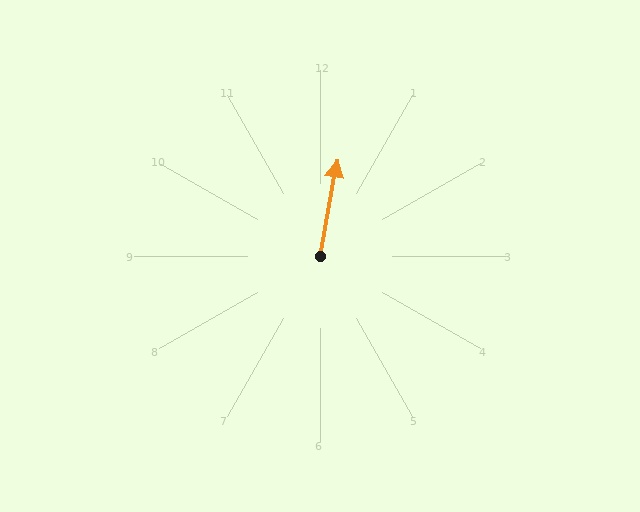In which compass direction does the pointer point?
North.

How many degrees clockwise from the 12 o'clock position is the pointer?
Approximately 10 degrees.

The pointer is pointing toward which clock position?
Roughly 12 o'clock.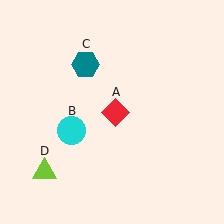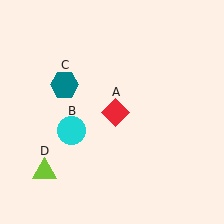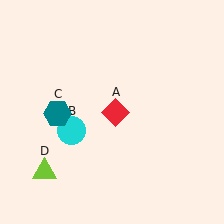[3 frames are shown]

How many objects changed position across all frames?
1 object changed position: teal hexagon (object C).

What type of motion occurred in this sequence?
The teal hexagon (object C) rotated counterclockwise around the center of the scene.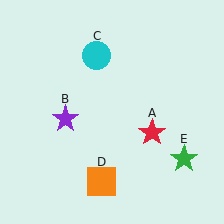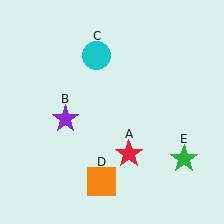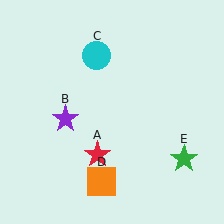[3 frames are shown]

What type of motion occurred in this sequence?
The red star (object A) rotated clockwise around the center of the scene.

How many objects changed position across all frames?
1 object changed position: red star (object A).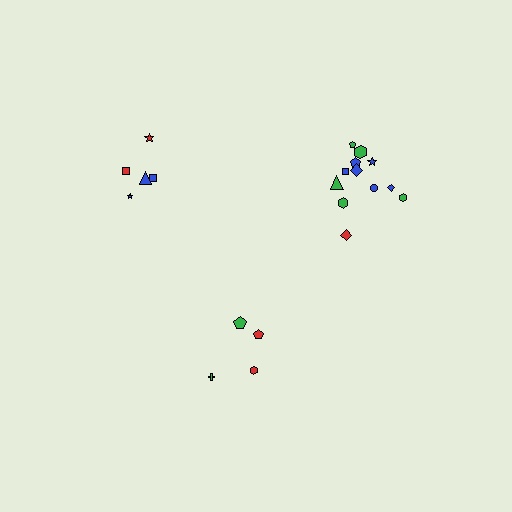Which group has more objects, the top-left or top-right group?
The top-right group.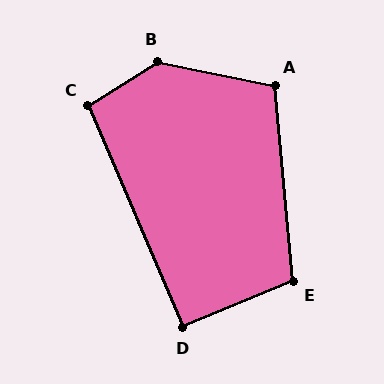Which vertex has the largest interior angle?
B, at approximately 136 degrees.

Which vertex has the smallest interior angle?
D, at approximately 91 degrees.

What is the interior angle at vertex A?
Approximately 107 degrees (obtuse).